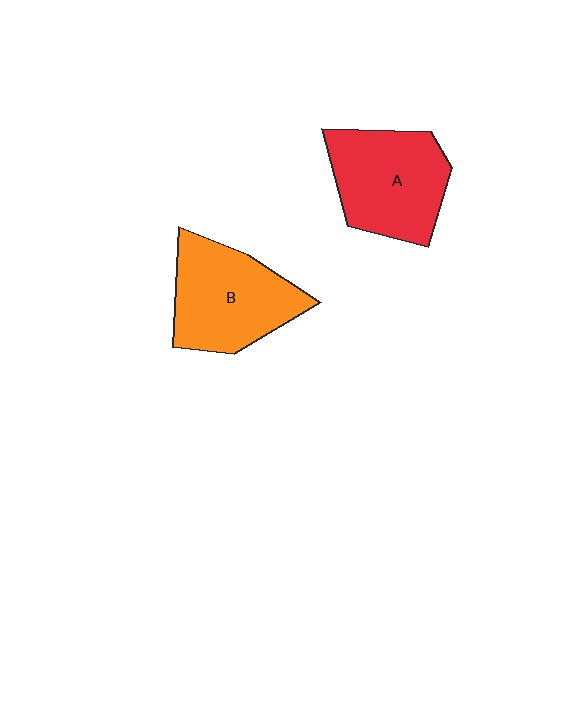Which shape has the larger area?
Shape B (orange).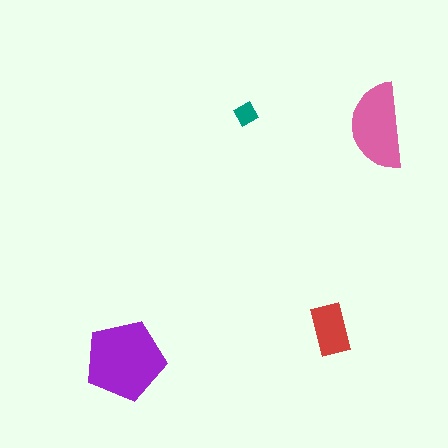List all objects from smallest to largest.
The teal diamond, the red rectangle, the pink semicircle, the purple pentagon.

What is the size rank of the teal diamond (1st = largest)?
4th.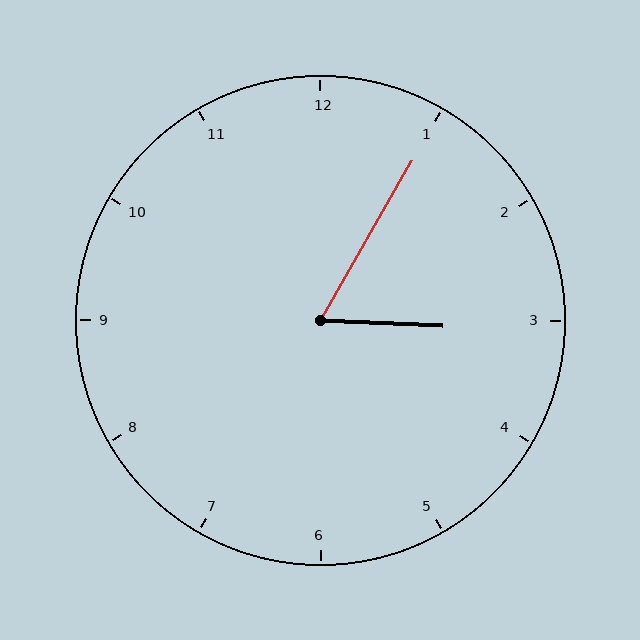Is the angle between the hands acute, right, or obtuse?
It is acute.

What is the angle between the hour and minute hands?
Approximately 62 degrees.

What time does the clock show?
3:05.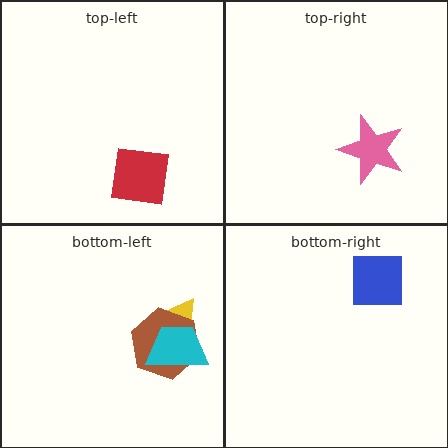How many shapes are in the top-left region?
1.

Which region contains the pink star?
The top-right region.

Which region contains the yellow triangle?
The bottom-left region.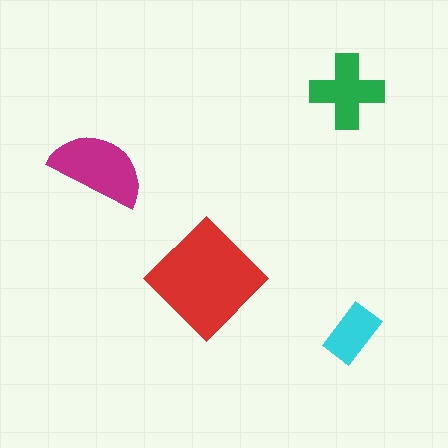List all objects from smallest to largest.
The cyan rectangle, the green cross, the magenta semicircle, the red diamond.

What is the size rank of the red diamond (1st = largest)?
1st.